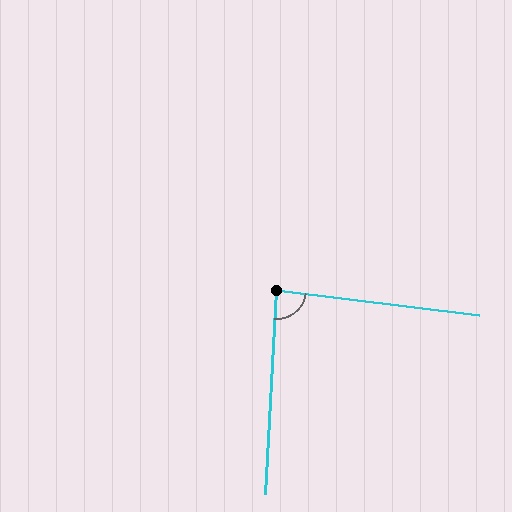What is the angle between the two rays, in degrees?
Approximately 86 degrees.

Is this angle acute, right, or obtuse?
It is approximately a right angle.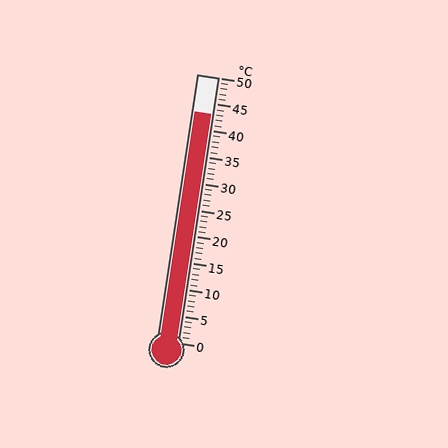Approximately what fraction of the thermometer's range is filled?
The thermometer is filled to approximately 85% of its range.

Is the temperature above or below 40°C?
The temperature is above 40°C.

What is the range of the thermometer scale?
The thermometer scale ranges from 0°C to 50°C.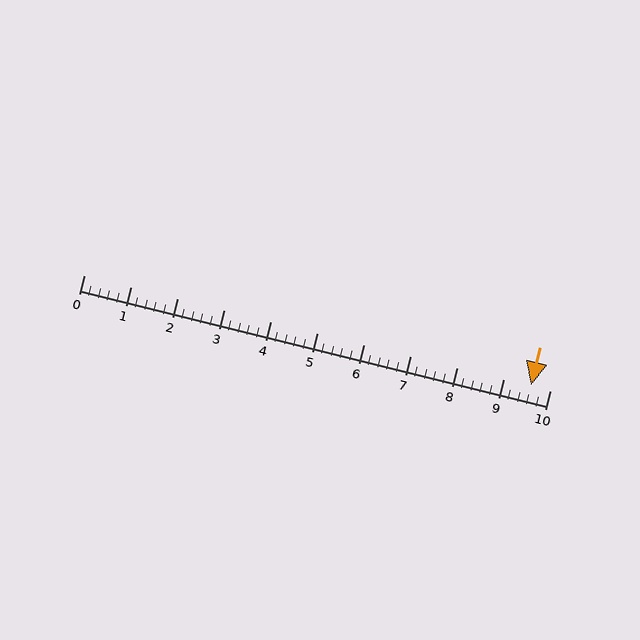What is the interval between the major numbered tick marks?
The major tick marks are spaced 1 units apart.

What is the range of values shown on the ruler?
The ruler shows values from 0 to 10.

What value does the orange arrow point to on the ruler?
The orange arrow points to approximately 9.6.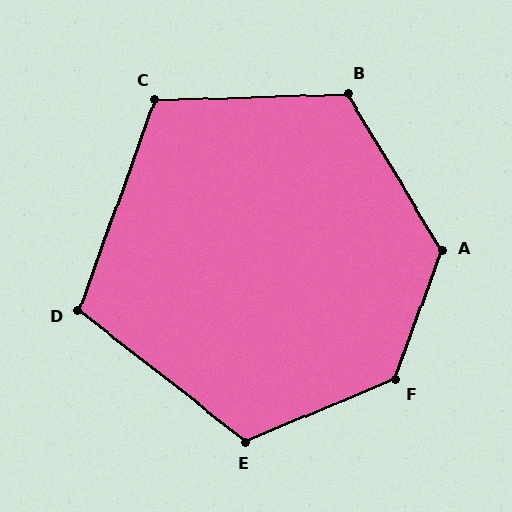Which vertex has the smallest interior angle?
D, at approximately 108 degrees.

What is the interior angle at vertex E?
Approximately 119 degrees (obtuse).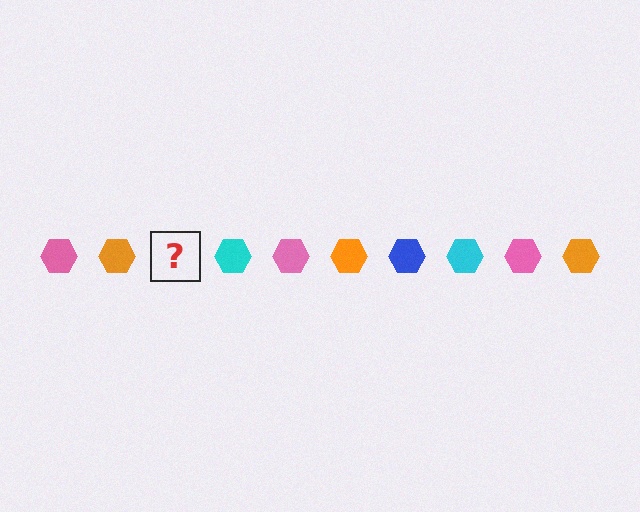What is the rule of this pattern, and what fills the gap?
The rule is that the pattern cycles through pink, orange, blue, cyan hexagons. The gap should be filled with a blue hexagon.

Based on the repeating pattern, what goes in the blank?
The blank should be a blue hexagon.